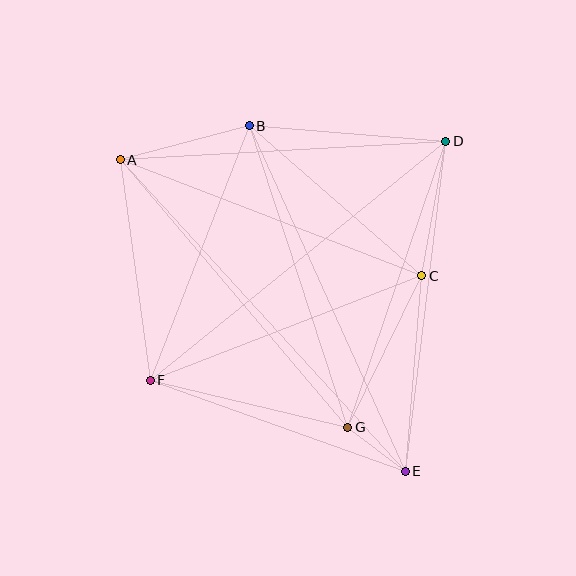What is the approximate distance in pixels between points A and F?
The distance between A and F is approximately 223 pixels.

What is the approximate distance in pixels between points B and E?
The distance between B and E is approximately 379 pixels.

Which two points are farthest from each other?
Points A and E are farthest from each other.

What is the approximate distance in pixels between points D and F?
The distance between D and F is approximately 380 pixels.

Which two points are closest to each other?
Points E and G are closest to each other.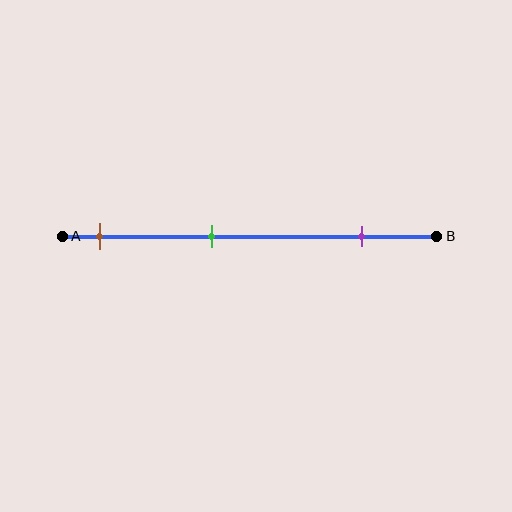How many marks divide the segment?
There are 3 marks dividing the segment.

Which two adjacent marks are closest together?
The brown and green marks are the closest adjacent pair.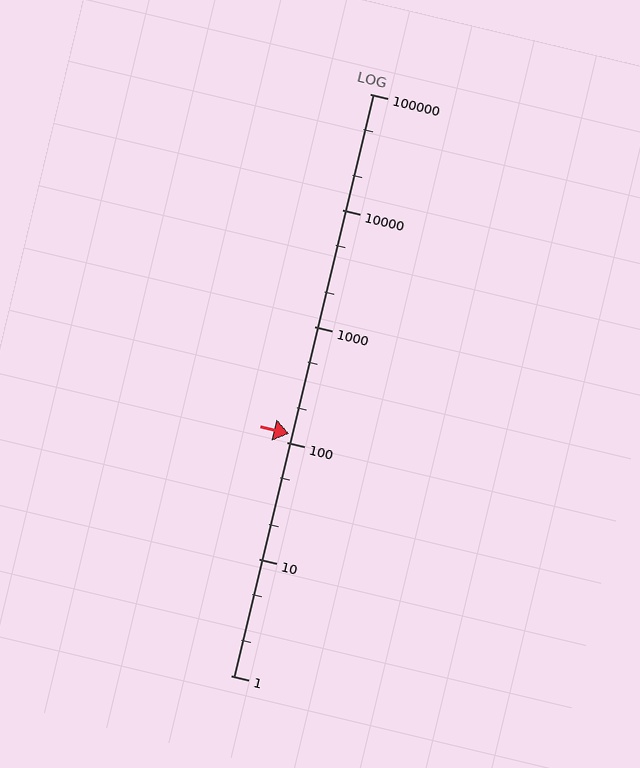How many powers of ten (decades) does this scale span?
The scale spans 5 decades, from 1 to 100000.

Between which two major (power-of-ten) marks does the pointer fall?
The pointer is between 100 and 1000.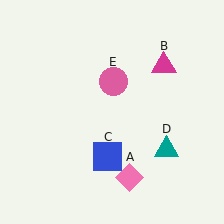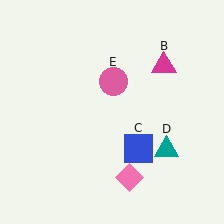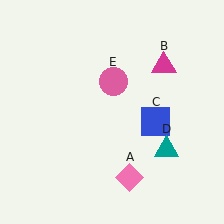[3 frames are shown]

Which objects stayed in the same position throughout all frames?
Pink diamond (object A) and magenta triangle (object B) and teal triangle (object D) and pink circle (object E) remained stationary.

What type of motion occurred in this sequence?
The blue square (object C) rotated counterclockwise around the center of the scene.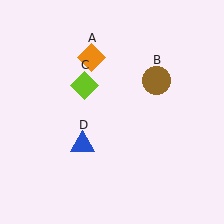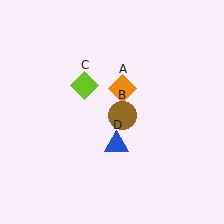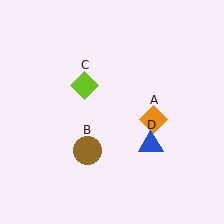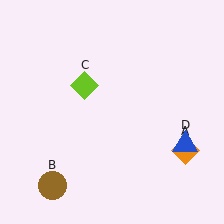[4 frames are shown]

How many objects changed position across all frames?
3 objects changed position: orange diamond (object A), brown circle (object B), blue triangle (object D).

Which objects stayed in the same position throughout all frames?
Lime diamond (object C) remained stationary.